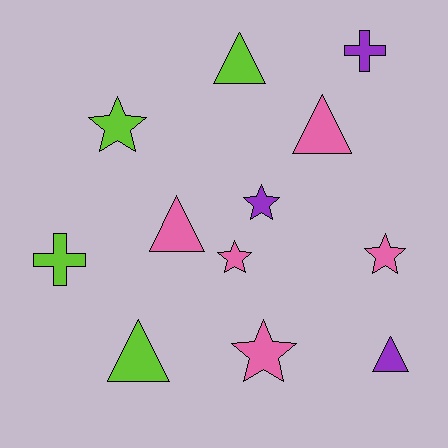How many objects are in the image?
There are 12 objects.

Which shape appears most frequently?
Triangle, with 5 objects.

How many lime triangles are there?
There are 2 lime triangles.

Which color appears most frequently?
Pink, with 5 objects.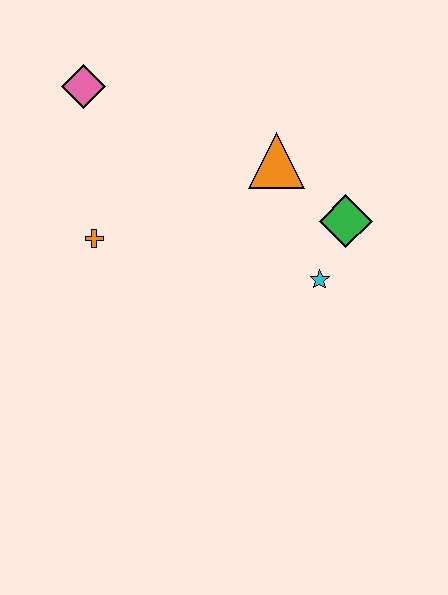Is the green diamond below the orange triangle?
Yes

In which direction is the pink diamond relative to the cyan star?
The pink diamond is to the left of the cyan star.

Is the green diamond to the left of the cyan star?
No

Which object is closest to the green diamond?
The cyan star is closest to the green diamond.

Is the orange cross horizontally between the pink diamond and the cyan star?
Yes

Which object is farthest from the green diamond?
The pink diamond is farthest from the green diamond.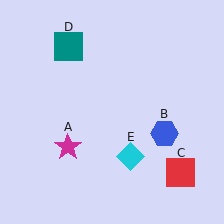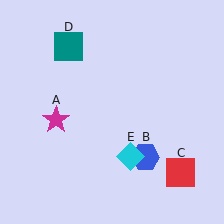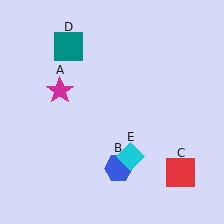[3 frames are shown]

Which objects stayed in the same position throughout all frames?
Red square (object C) and teal square (object D) and cyan diamond (object E) remained stationary.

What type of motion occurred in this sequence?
The magenta star (object A), blue hexagon (object B) rotated clockwise around the center of the scene.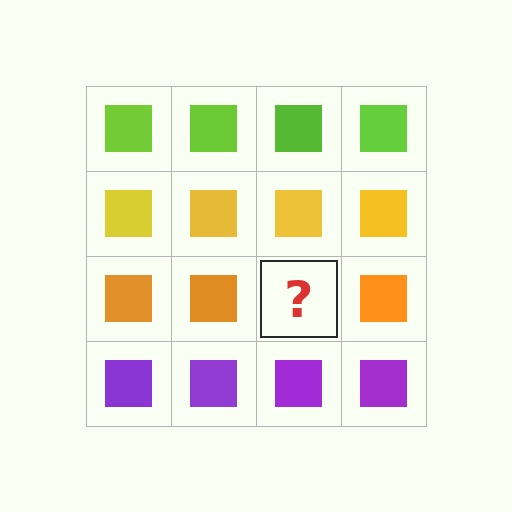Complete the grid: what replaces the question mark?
The question mark should be replaced with an orange square.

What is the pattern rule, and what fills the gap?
The rule is that each row has a consistent color. The gap should be filled with an orange square.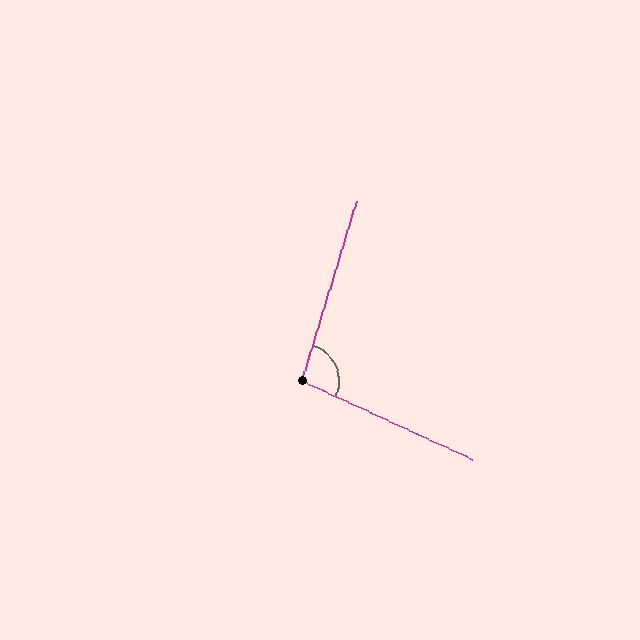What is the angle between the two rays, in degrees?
Approximately 97 degrees.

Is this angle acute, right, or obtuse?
It is obtuse.